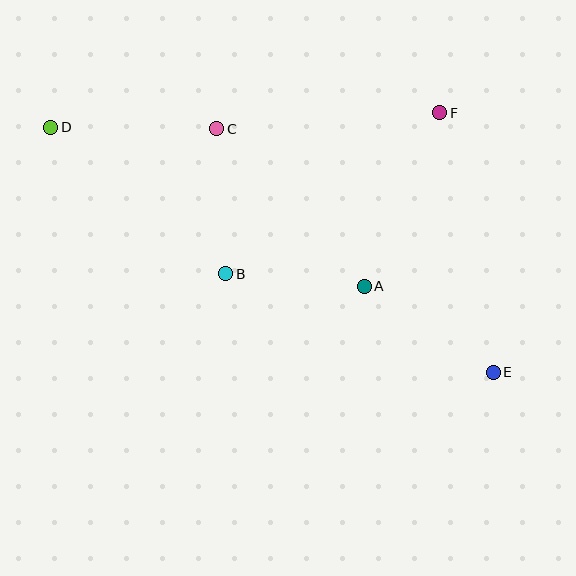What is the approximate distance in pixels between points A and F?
The distance between A and F is approximately 189 pixels.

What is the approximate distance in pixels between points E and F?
The distance between E and F is approximately 265 pixels.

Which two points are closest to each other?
Points A and B are closest to each other.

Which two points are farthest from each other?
Points D and E are farthest from each other.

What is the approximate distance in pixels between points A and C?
The distance between A and C is approximately 216 pixels.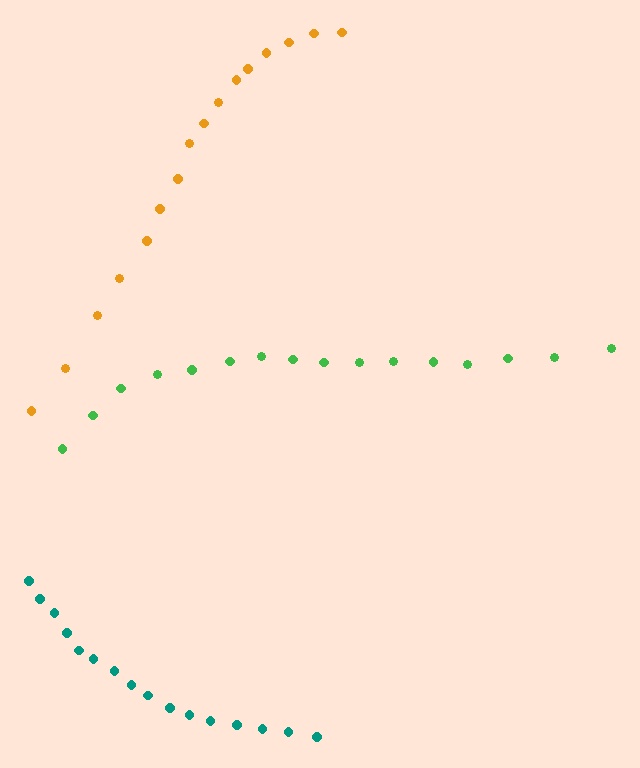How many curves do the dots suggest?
There are 3 distinct paths.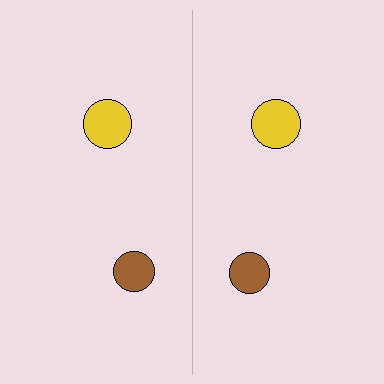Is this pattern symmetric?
Yes, this pattern has bilateral (reflection) symmetry.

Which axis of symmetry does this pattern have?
The pattern has a vertical axis of symmetry running through the center of the image.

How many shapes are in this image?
There are 4 shapes in this image.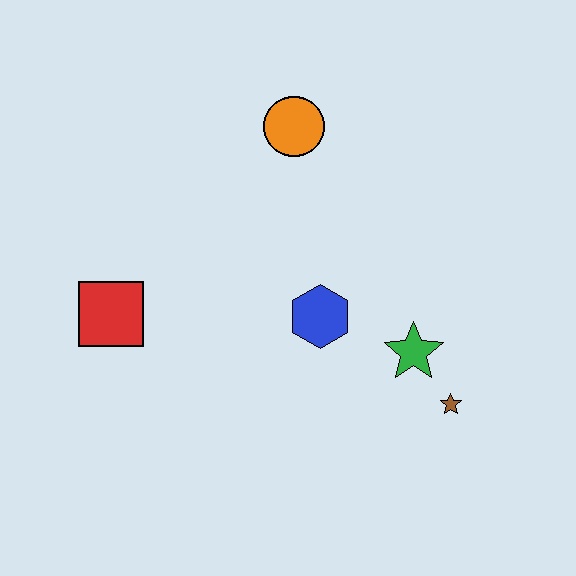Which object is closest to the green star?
The brown star is closest to the green star.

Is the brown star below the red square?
Yes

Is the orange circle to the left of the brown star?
Yes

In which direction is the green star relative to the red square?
The green star is to the right of the red square.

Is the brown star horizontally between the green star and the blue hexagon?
No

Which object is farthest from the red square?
The brown star is farthest from the red square.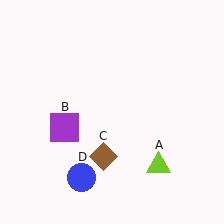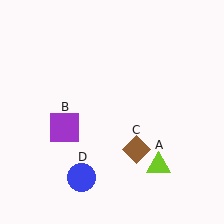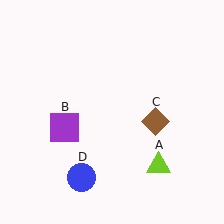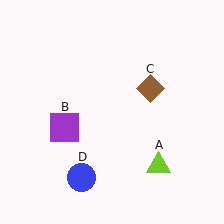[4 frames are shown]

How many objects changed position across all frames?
1 object changed position: brown diamond (object C).